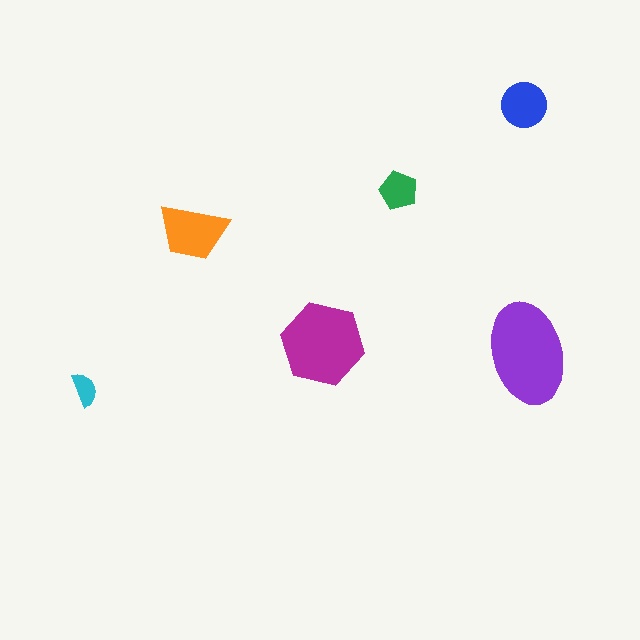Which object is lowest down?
The cyan semicircle is bottommost.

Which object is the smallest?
The cyan semicircle.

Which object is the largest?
The purple ellipse.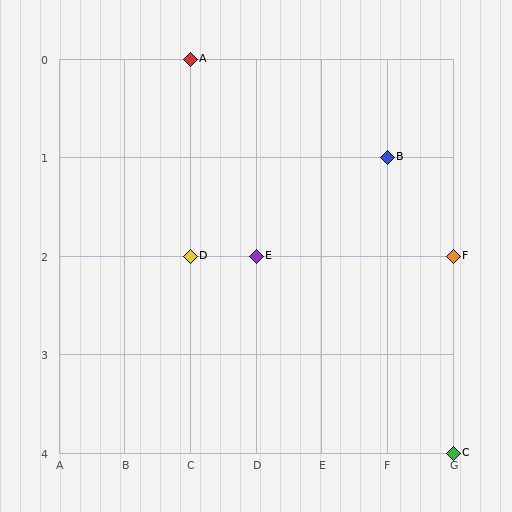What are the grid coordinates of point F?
Point F is at grid coordinates (G, 2).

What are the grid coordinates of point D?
Point D is at grid coordinates (C, 2).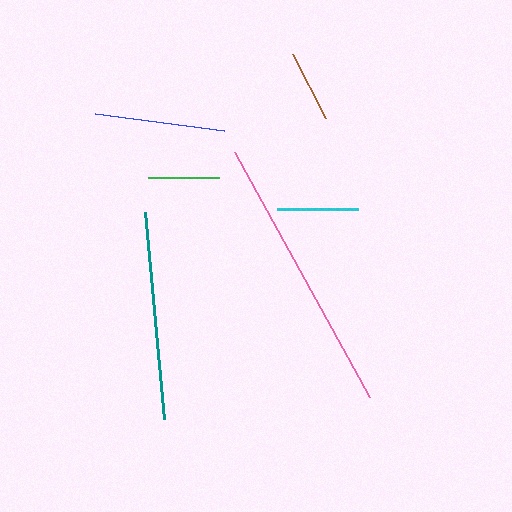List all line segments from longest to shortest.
From longest to shortest: pink, teal, blue, cyan, brown, green.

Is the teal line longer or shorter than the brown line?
The teal line is longer than the brown line.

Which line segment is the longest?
The pink line is the longest at approximately 280 pixels.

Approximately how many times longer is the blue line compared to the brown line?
The blue line is approximately 1.8 times the length of the brown line.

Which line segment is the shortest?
The green line is the shortest at approximately 70 pixels.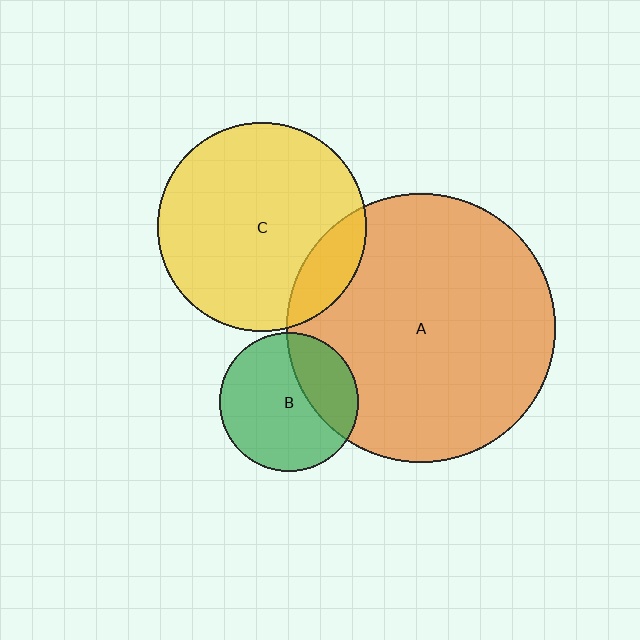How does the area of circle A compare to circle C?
Approximately 1.7 times.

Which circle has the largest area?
Circle A (orange).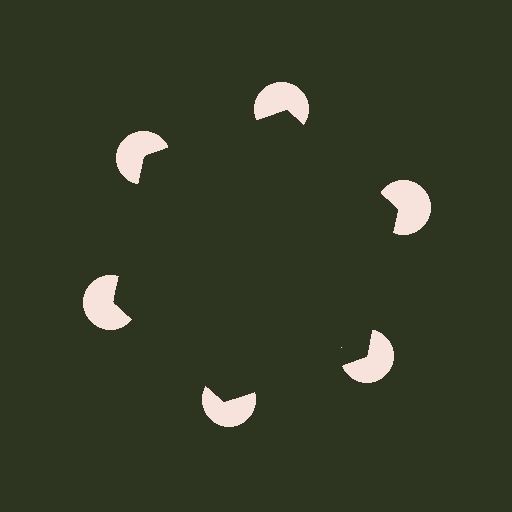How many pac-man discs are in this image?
There are 6 — one at each vertex of the illusory hexagon.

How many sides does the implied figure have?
6 sides.